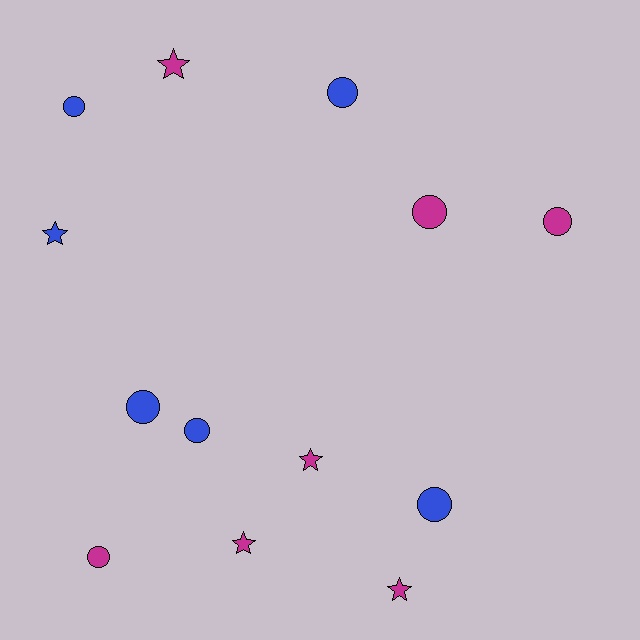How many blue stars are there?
There is 1 blue star.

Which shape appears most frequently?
Circle, with 8 objects.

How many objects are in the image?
There are 13 objects.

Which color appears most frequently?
Magenta, with 7 objects.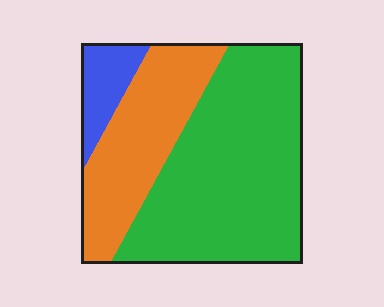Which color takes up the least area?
Blue, at roughly 10%.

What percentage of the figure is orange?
Orange takes up between a quarter and a half of the figure.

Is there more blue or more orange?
Orange.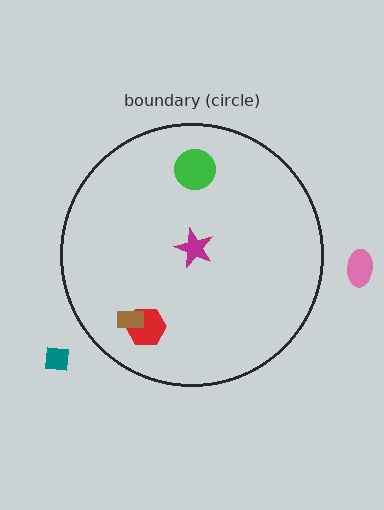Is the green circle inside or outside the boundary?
Inside.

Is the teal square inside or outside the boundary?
Outside.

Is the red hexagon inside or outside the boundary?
Inside.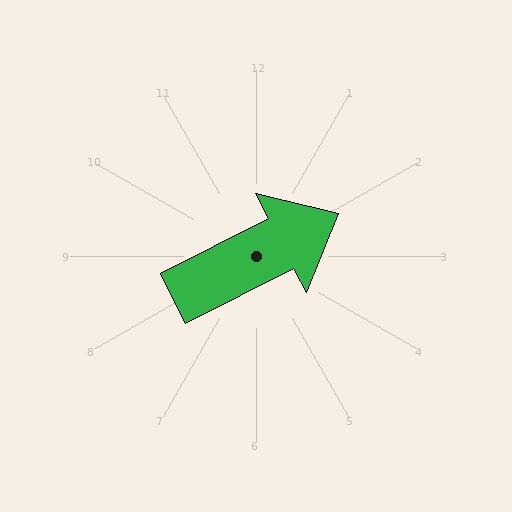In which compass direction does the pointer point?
Northeast.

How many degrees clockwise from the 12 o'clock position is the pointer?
Approximately 63 degrees.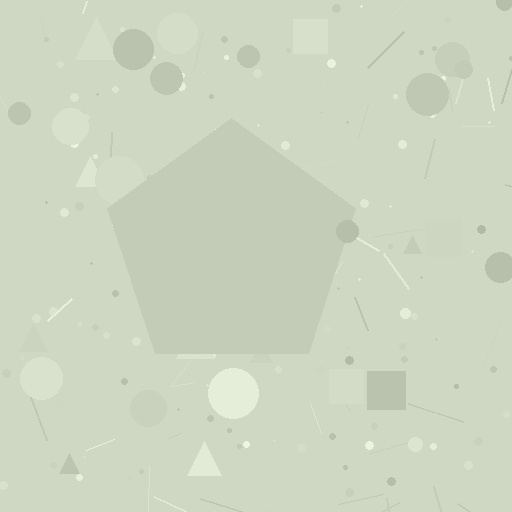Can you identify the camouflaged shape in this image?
The camouflaged shape is a pentagon.